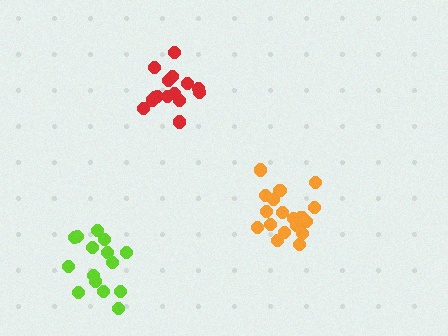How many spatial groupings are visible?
There are 3 spatial groupings.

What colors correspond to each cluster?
The clusters are colored: orange, lime, red.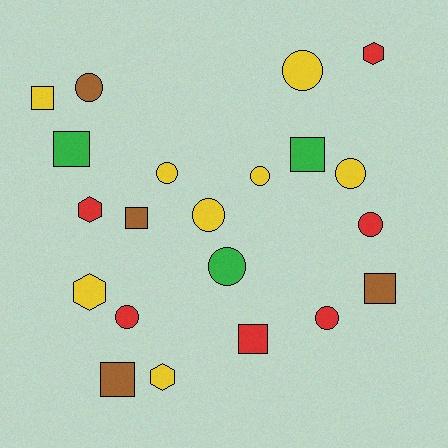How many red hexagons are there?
There are 2 red hexagons.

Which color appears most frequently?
Yellow, with 8 objects.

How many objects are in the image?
There are 21 objects.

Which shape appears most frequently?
Circle, with 10 objects.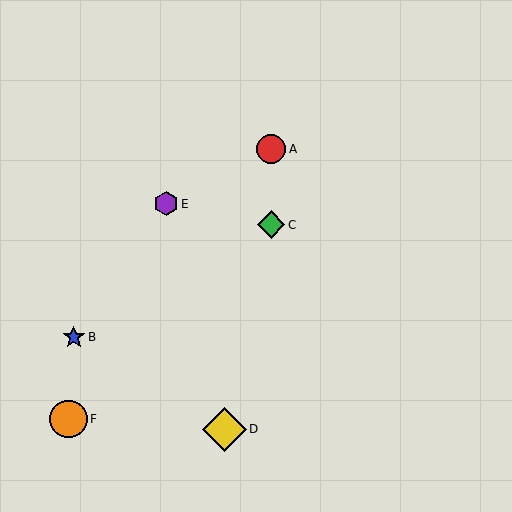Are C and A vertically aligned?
Yes, both are at x≈271.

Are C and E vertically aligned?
No, C is at x≈271 and E is at x≈166.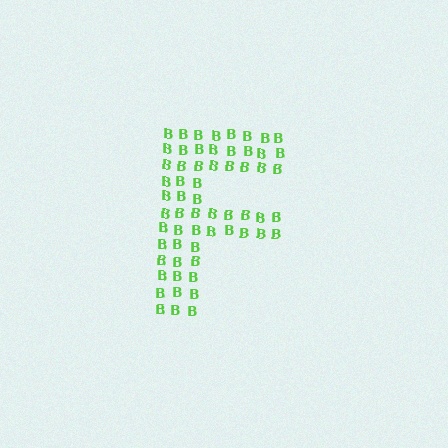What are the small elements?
The small elements are letter B's.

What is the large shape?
The large shape is the letter F.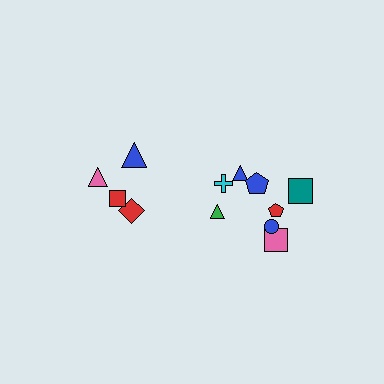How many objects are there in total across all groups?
There are 12 objects.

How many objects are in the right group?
There are 8 objects.